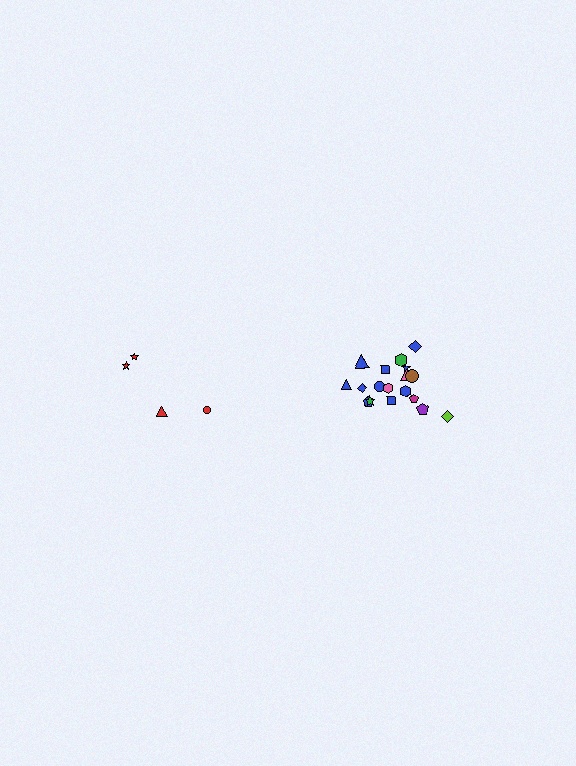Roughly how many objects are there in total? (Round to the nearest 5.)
Roughly 20 objects in total.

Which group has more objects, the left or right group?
The right group.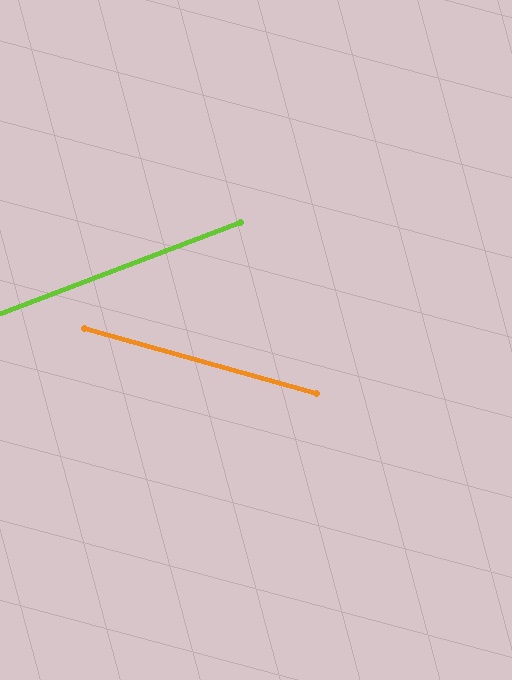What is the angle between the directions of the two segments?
Approximately 37 degrees.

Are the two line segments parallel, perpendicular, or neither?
Neither parallel nor perpendicular — they differ by about 37°.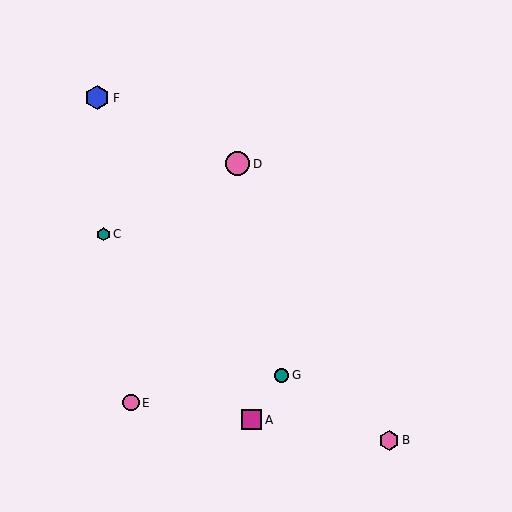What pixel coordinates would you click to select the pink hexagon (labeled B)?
Click at (389, 440) to select the pink hexagon B.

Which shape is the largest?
The blue hexagon (labeled F) is the largest.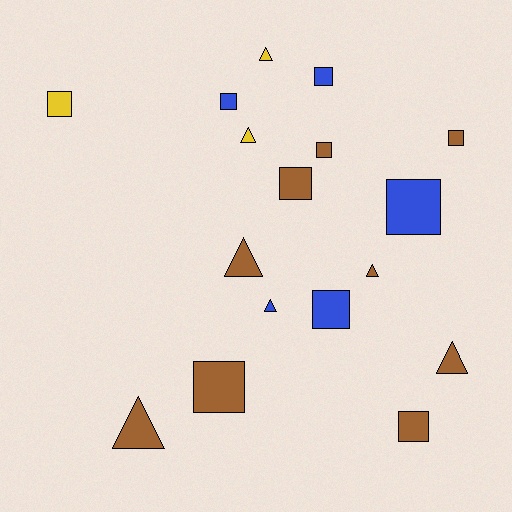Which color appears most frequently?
Brown, with 9 objects.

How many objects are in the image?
There are 17 objects.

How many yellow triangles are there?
There are 2 yellow triangles.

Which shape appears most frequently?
Square, with 10 objects.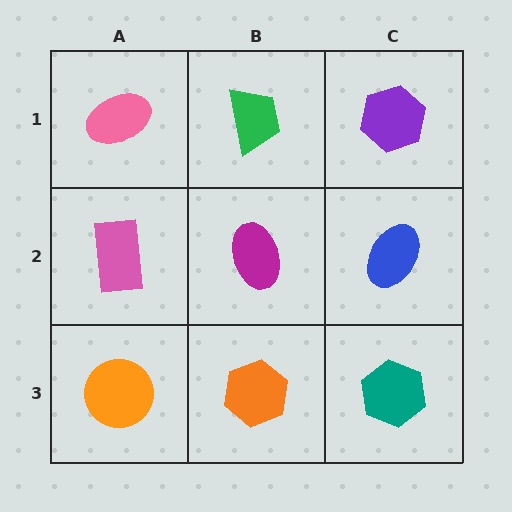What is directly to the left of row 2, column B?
A pink rectangle.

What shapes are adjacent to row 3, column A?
A pink rectangle (row 2, column A), an orange hexagon (row 3, column B).